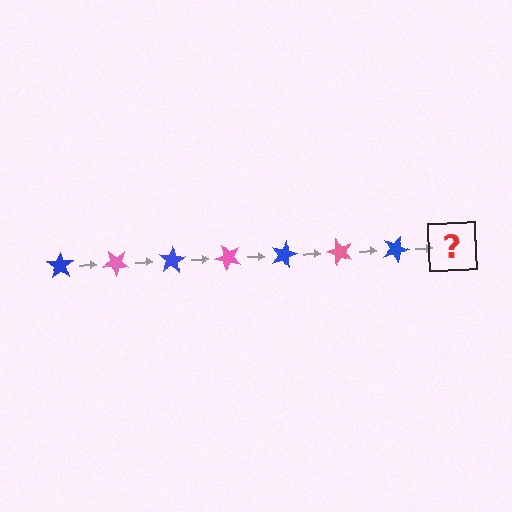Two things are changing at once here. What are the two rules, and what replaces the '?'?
The two rules are that it rotates 40 degrees each step and the color cycles through blue and pink. The '?' should be a pink star, rotated 280 degrees from the start.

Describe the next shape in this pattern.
It should be a pink star, rotated 280 degrees from the start.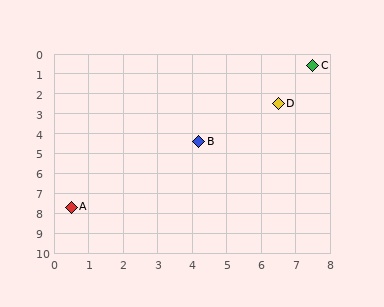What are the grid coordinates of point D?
Point D is at approximately (6.5, 2.5).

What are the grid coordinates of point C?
Point C is at approximately (7.5, 0.6).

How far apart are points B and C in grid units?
Points B and C are about 5.0 grid units apart.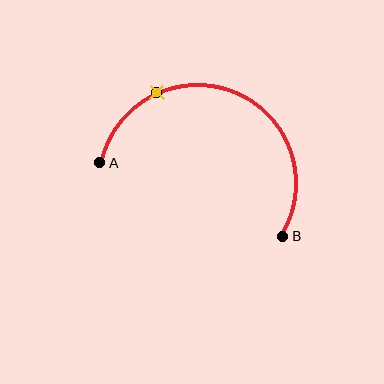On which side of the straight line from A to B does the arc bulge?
The arc bulges above the straight line connecting A and B.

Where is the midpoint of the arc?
The arc midpoint is the point on the curve farthest from the straight line joining A and B. It sits above that line.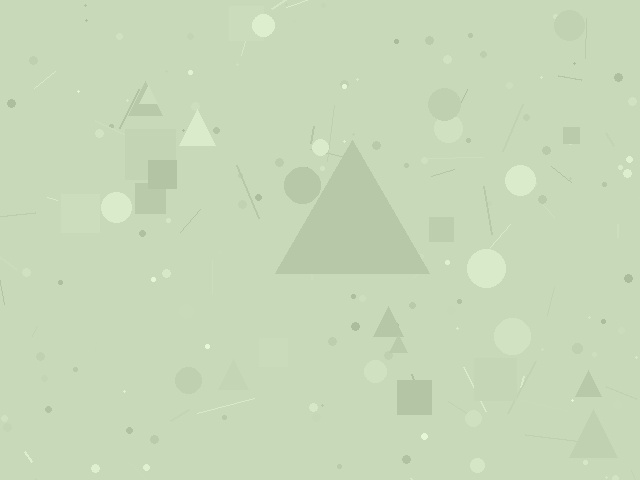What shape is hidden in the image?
A triangle is hidden in the image.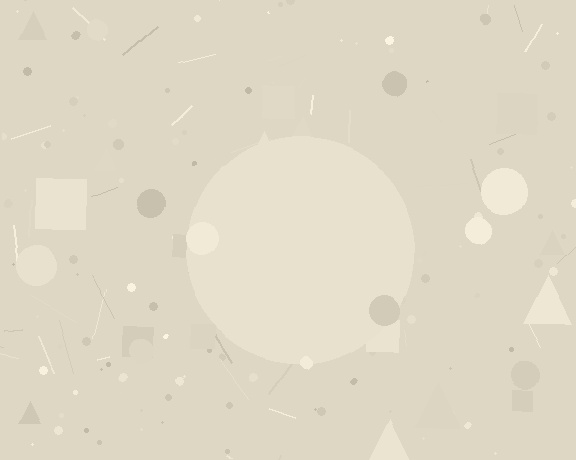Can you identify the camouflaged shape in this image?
The camouflaged shape is a circle.